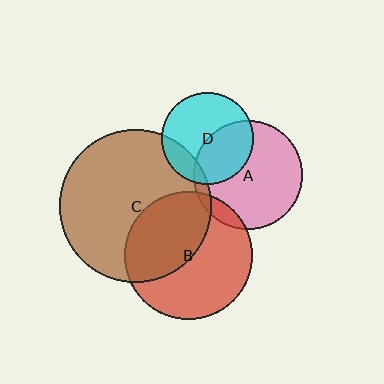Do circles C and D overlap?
Yes.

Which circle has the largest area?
Circle C (brown).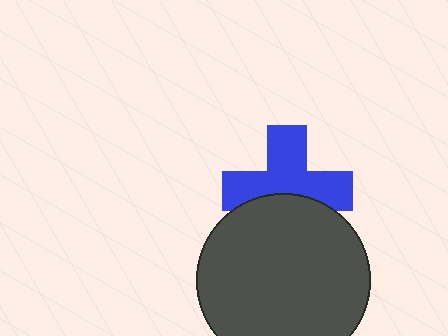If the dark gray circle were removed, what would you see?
You would see the complete blue cross.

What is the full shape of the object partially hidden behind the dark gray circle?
The partially hidden object is a blue cross.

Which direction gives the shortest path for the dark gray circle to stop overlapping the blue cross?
Moving down gives the shortest separation.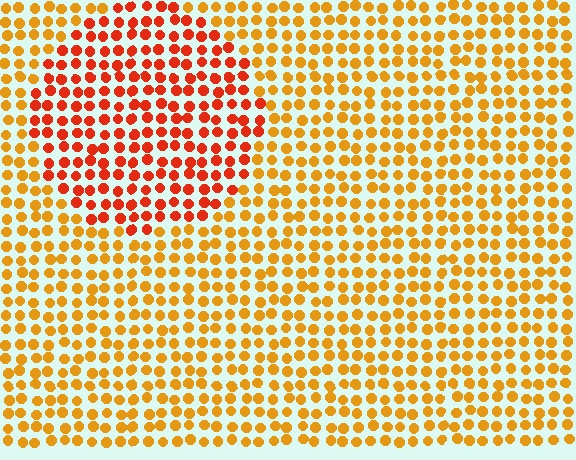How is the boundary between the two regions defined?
The boundary is defined purely by a slight shift in hue (about 31 degrees). Spacing, size, and orientation are identical on both sides.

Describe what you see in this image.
The image is filled with small orange elements in a uniform arrangement. A circle-shaped region is visible where the elements are tinted to a slightly different hue, forming a subtle color boundary.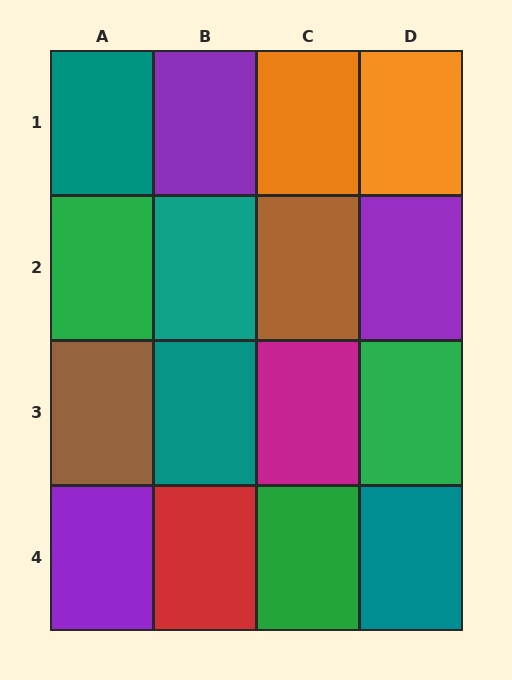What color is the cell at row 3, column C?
Magenta.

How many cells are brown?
2 cells are brown.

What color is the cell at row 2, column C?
Brown.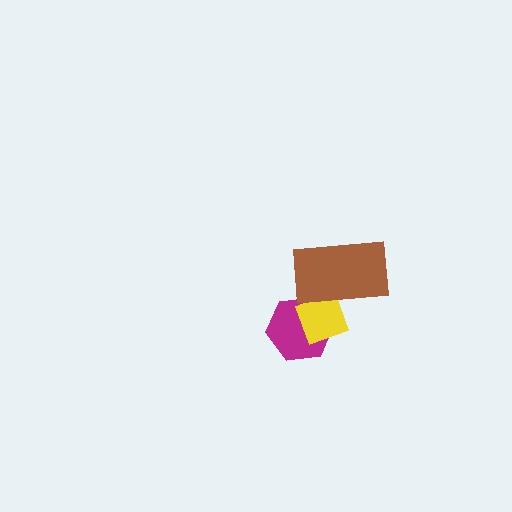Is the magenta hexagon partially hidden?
Yes, it is partially covered by another shape.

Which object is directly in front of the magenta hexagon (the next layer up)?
The yellow diamond is directly in front of the magenta hexagon.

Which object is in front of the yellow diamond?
The brown rectangle is in front of the yellow diamond.